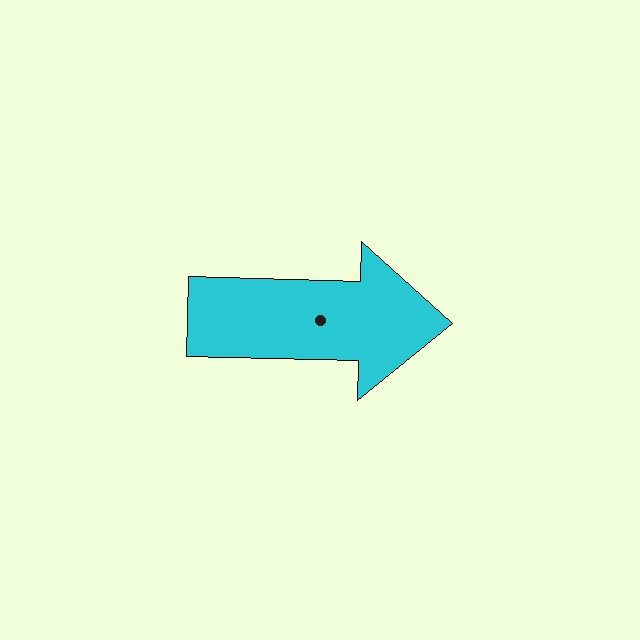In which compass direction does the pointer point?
East.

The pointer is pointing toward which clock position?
Roughly 3 o'clock.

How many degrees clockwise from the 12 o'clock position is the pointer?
Approximately 91 degrees.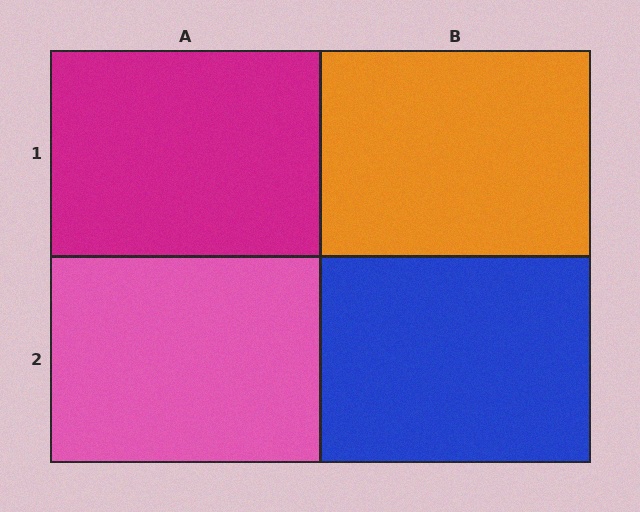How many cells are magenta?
1 cell is magenta.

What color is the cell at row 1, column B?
Orange.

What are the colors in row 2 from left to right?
Pink, blue.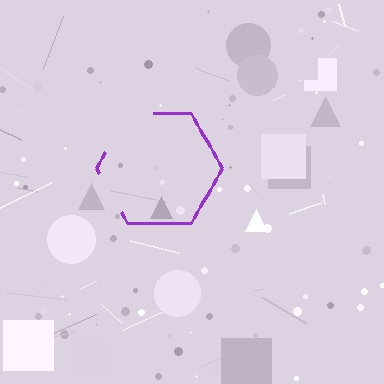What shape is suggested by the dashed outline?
The dashed outline suggests a hexagon.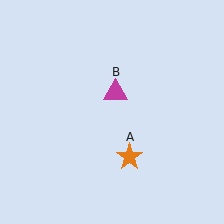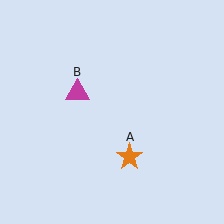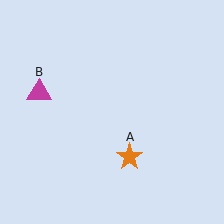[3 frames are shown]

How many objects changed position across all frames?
1 object changed position: magenta triangle (object B).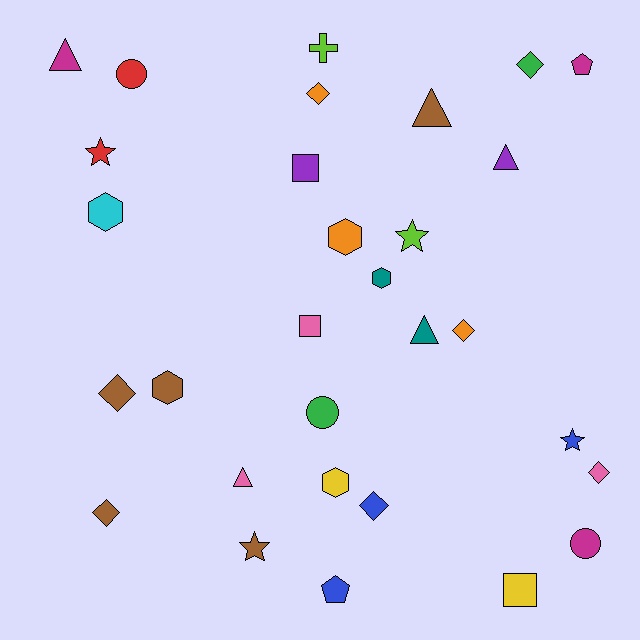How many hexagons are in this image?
There are 5 hexagons.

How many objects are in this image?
There are 30 objects.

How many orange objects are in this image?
There are 3 orange objects.